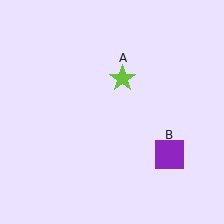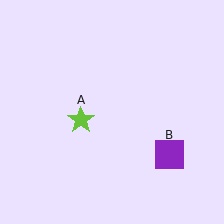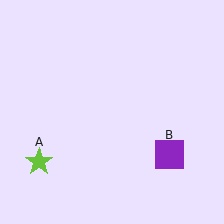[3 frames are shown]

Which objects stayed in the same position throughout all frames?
Purple square (object B) remained stationary.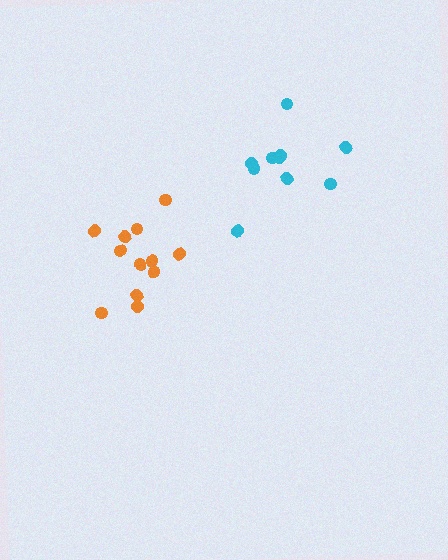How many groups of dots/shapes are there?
There are 2 groups.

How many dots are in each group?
Group 1: 10 dots, Group 2: 12 dots (22 total).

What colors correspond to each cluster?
The clusters are colored: cyan, orange.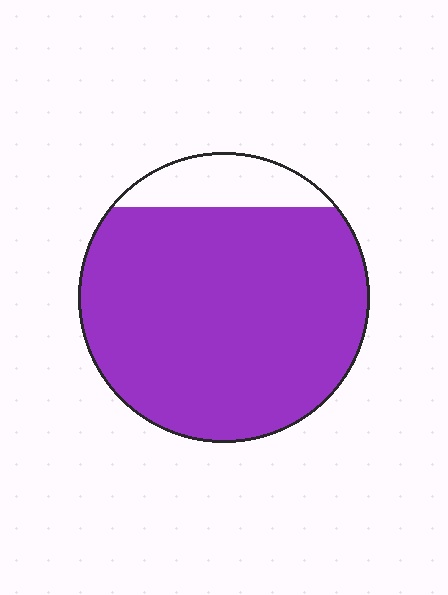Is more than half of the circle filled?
Yes.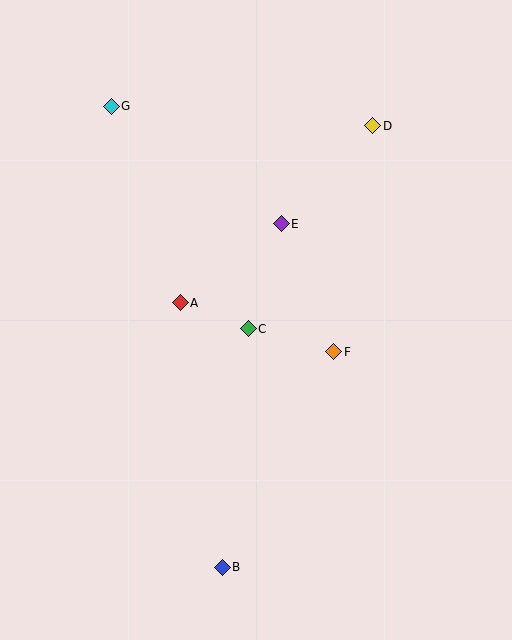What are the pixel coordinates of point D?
Point D is at (373, 126).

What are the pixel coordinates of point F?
Point F is at (334, 352).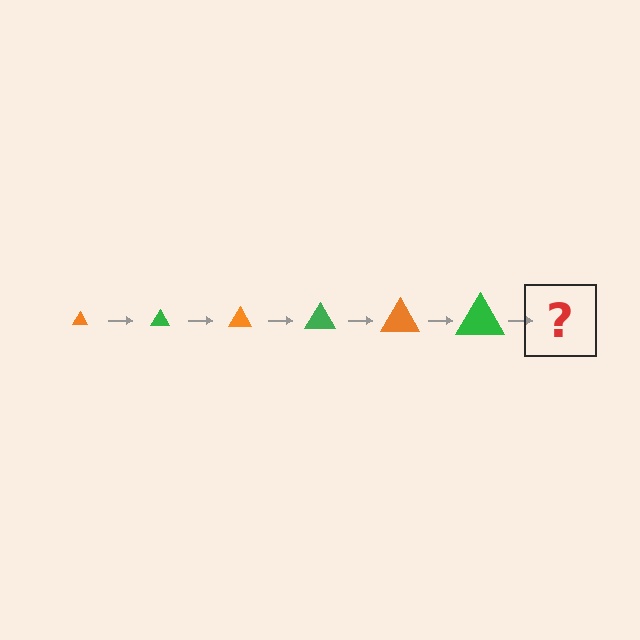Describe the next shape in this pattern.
It should be an orange triangle, larger than the previous one.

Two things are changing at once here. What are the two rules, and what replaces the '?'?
The two rules are that the triangle grows larger each step and the color cycles through orange and green. The '?' should be an orange triangle, larger than the previous one.